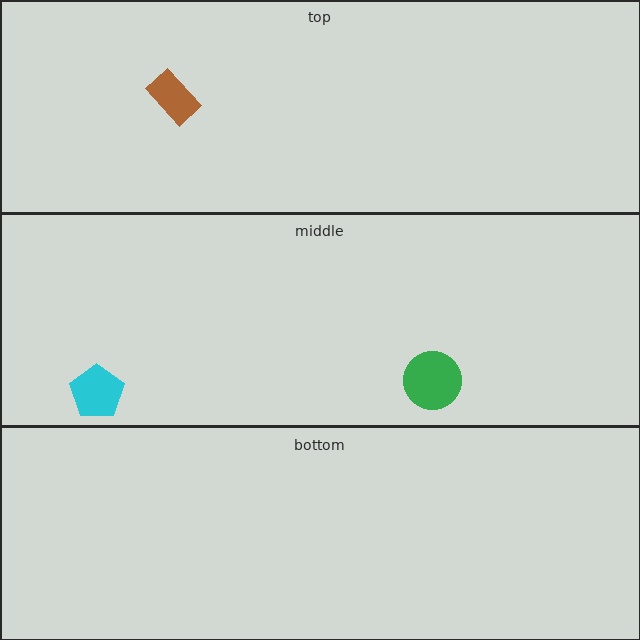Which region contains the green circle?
The middle region.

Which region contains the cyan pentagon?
The middle region.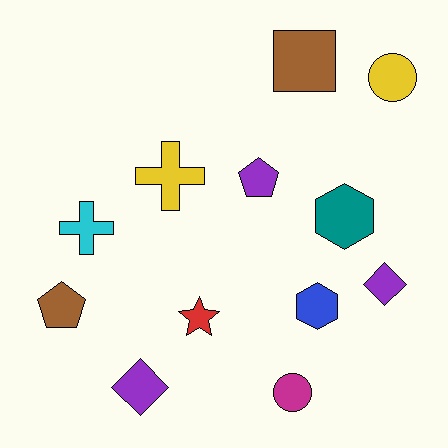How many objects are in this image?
There are 12 objects.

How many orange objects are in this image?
There are no orange objects.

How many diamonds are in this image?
There are 2 diamonds.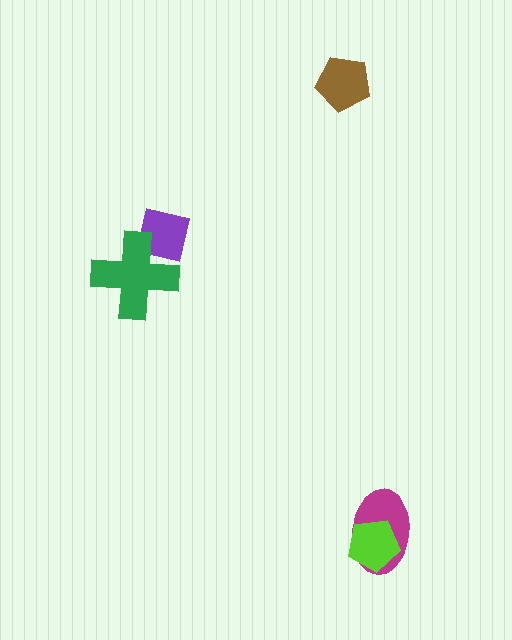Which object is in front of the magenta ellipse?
The lime pentagon is in front of the magenta ellipse.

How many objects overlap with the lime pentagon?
1 object overlaps with the lime pentagon.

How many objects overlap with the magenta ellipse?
1 object overlaps with the magenta ellipse.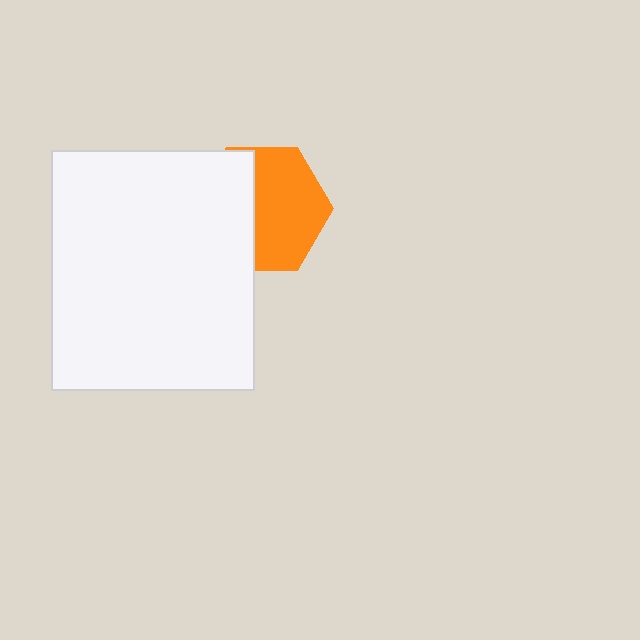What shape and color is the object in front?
The object in front is a white rectangle.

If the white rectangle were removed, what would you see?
You would see the complete orange hexagon.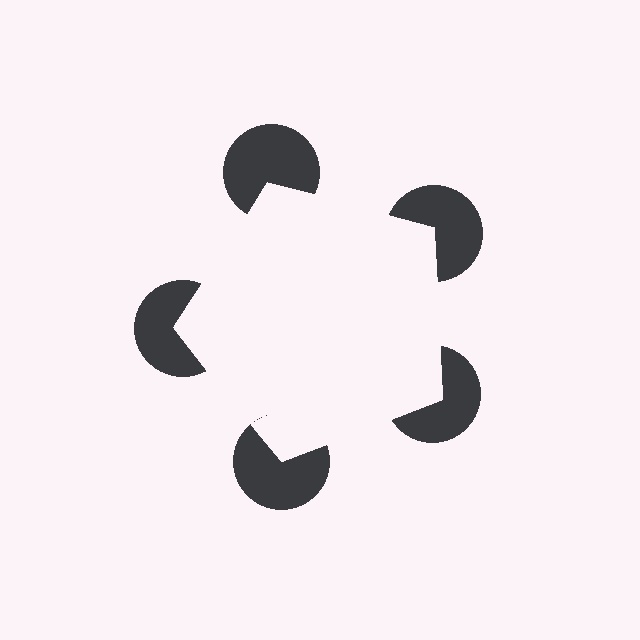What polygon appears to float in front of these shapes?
An illusory pentagon — its edges are inferred from the aligned wedge cuts in the pac-man discs, not physically drawn.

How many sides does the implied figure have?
5 sides.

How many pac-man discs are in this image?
There are 5 — one at each vertex of the illusory pentagon.